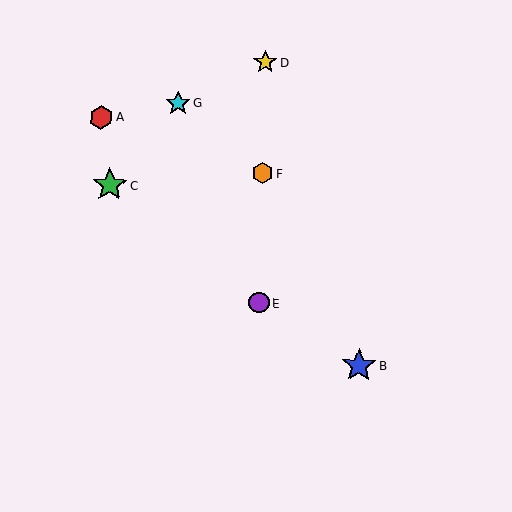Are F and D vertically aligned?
Yes, both are at x≈262.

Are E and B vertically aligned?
No, E is at x≈259 and B is at x≈359.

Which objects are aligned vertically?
Objects D, E, F are aligned vertically.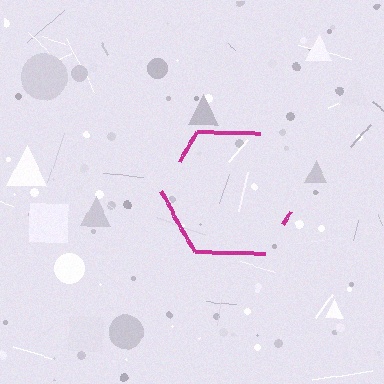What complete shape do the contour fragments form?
The contour fragments form a hexagon.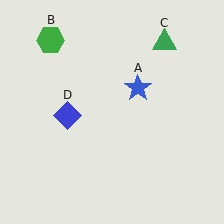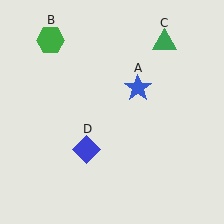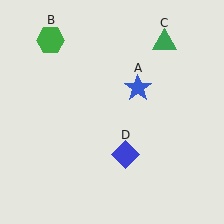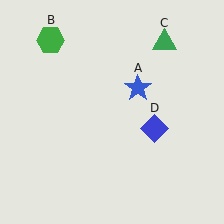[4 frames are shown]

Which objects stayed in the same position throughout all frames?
Blue star (object A) and green hexagon (object B) and green triangle (object C) remained stationary.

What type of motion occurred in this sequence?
The blue diamond (object D) rotated counterclockwise around the center of the scene.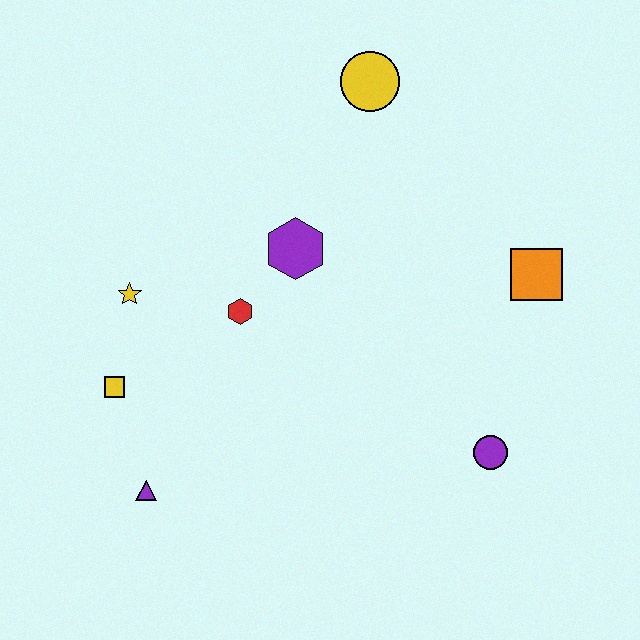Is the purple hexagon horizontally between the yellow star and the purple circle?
Yes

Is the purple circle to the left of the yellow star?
No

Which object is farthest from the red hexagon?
The orange square is farthest from the red hexagon.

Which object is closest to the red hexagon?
The purple hexagon is closest to the red hexagon.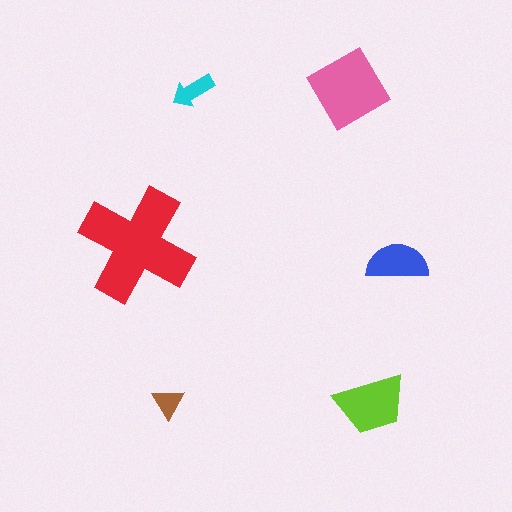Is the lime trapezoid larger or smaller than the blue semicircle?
Larger.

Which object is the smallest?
The brown triangle.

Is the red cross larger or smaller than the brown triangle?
Larger.